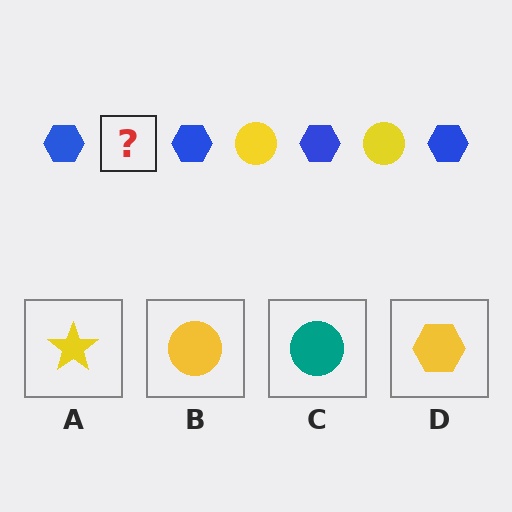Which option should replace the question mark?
Option B.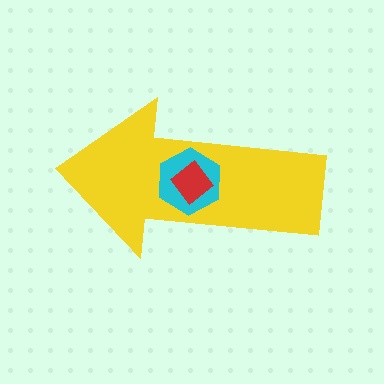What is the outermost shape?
The yellow arrow.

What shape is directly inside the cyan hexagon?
The red diamond.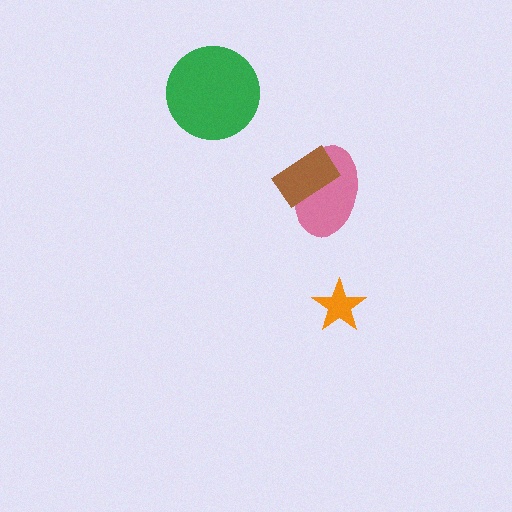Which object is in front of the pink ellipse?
The brown rectangle is in front of the pink ellipse.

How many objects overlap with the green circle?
0 objects overlap with the green circle.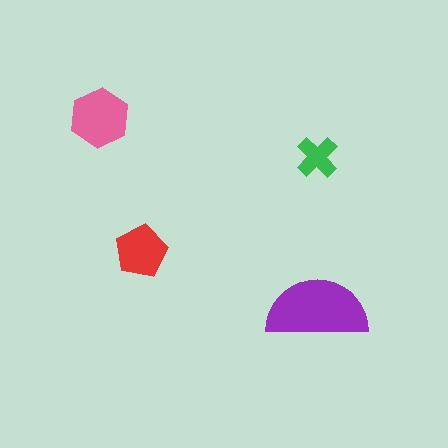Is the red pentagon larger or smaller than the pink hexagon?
Smaller.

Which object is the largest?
The purple semicircle.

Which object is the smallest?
The green cross.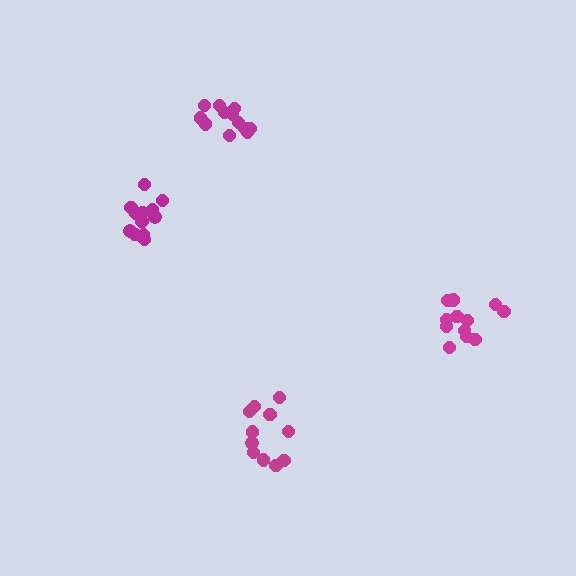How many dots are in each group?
Group 1: 11 dots, Group 2: 12 dots, Group 3: 12 dots, Group 4: 12 dots (47 total).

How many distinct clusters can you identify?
There are 4 distinct clusters.